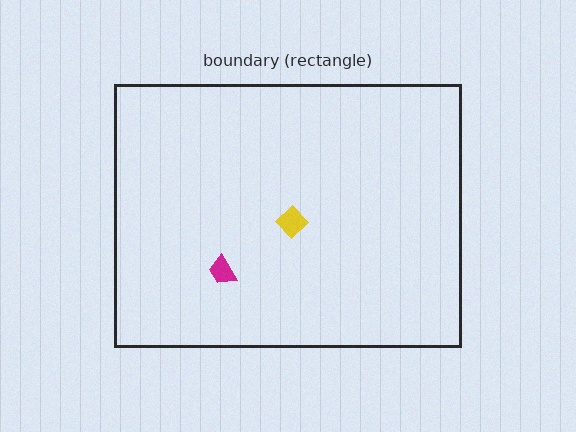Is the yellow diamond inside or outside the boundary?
Inside.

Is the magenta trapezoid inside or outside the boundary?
Inside.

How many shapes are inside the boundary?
2 inside, 0 outside.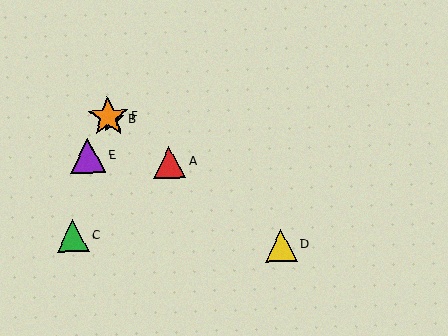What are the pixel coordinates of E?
Object E is at (88, 156).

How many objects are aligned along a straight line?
4 objects (A, B, D, F) are aligned along a straight line.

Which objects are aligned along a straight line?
Objects A, B, D, F are aligned along a straight line.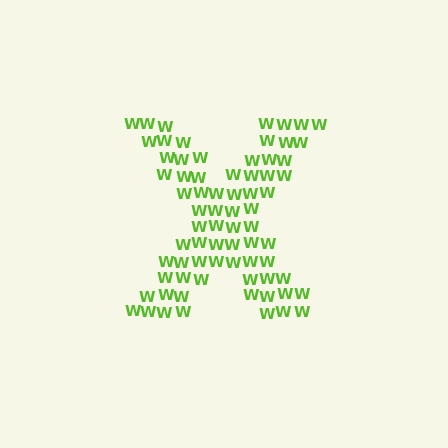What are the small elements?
The small elements are letter W's.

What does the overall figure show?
The overall figure shows the letter X.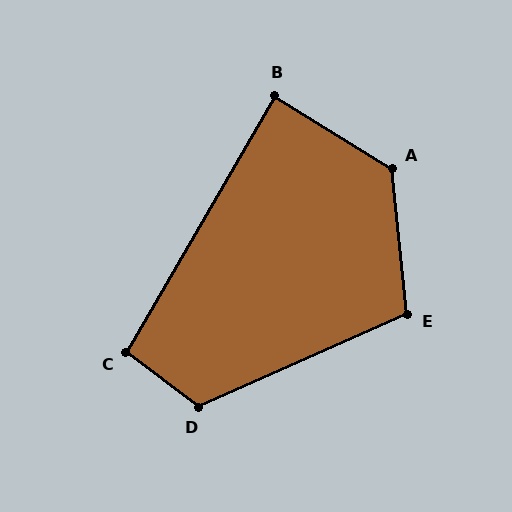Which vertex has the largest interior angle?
A, at approximately 128 degrees.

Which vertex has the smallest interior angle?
B, at approximately 88 degrees.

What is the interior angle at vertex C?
Approximately 97 degrees (obtuse).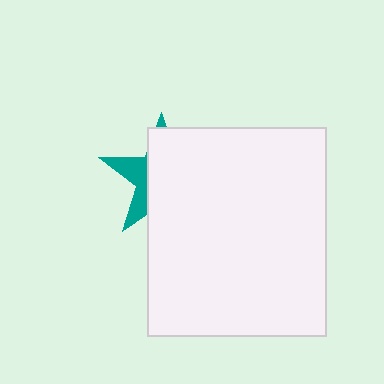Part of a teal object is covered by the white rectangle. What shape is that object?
It is a star.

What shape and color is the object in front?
The object in front is a white rectangle.